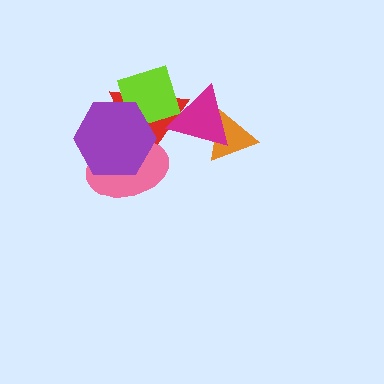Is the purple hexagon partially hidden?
No, no other shape covers it.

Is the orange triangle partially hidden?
Yes, it is partially covered by another shape.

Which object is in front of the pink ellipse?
The purple hexagon is in front of the pink ellipse.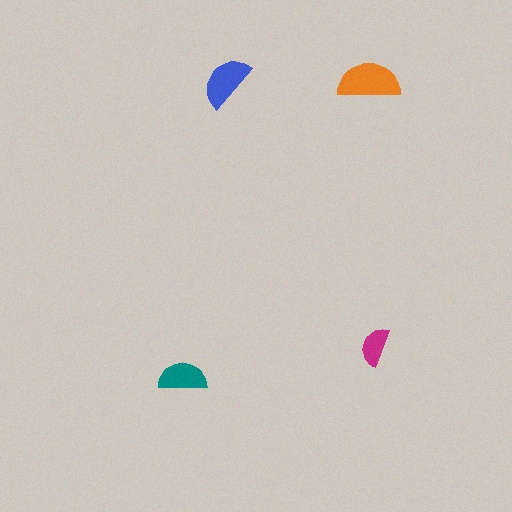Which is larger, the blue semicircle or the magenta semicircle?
The blue one.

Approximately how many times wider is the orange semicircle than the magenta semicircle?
About 1.5 times wider.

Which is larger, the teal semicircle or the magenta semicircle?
The teal one.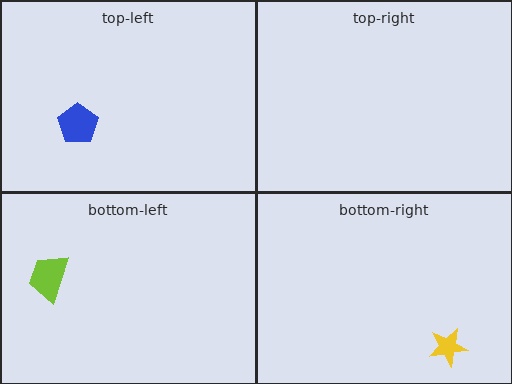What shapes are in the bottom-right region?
The yellow star.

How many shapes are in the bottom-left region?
1.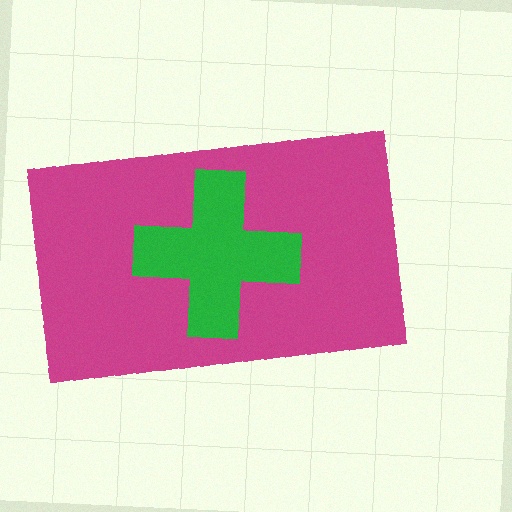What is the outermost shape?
The magenta rectangle.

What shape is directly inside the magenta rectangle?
The green cross.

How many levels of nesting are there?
2.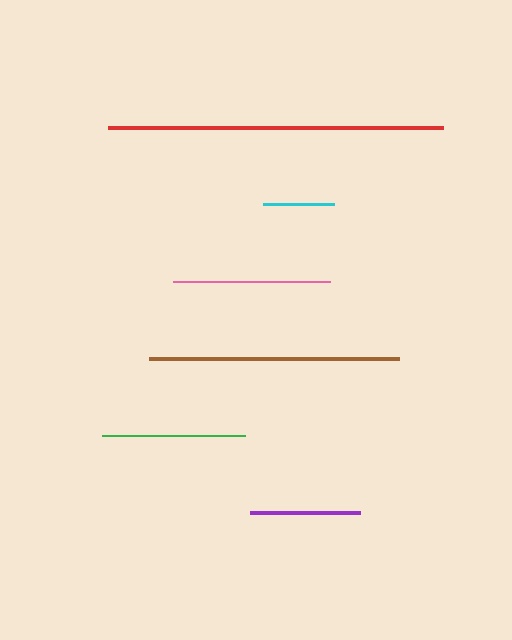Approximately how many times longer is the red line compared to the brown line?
The red line is approximately 1.3 times the length of the brown line.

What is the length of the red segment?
The red segment is approximately 335 pixels long.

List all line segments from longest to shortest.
From longest to shortest: red, brown, pink, green, purple, cyan.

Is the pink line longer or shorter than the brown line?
The brown line is longer than the pink line.